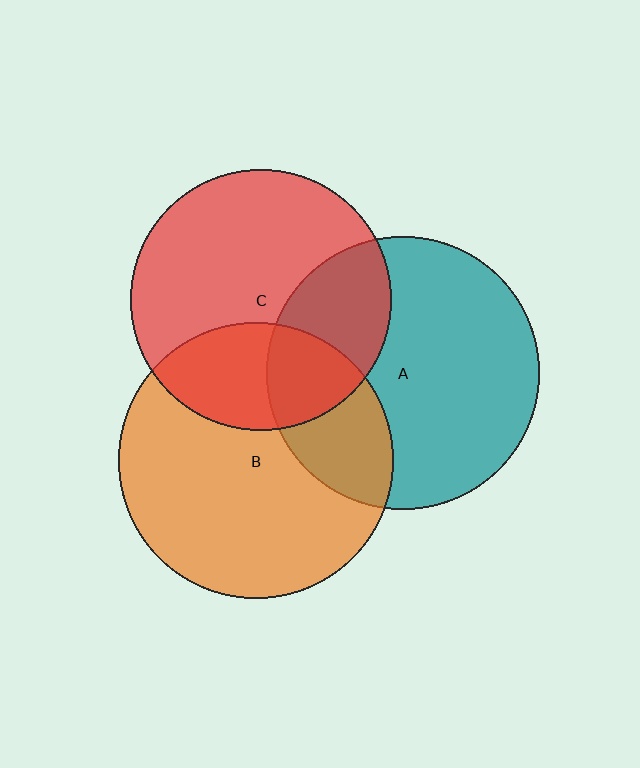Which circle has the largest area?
Circle B (orange).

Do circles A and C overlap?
Yes.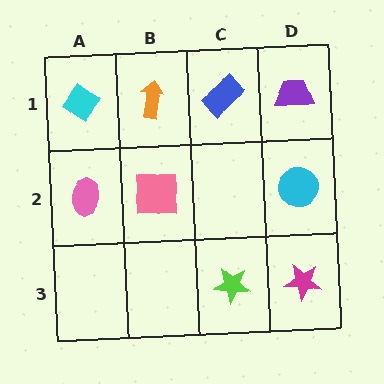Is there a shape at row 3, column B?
No, that cell is empty.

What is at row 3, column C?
A lime star.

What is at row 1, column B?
An orange arrow.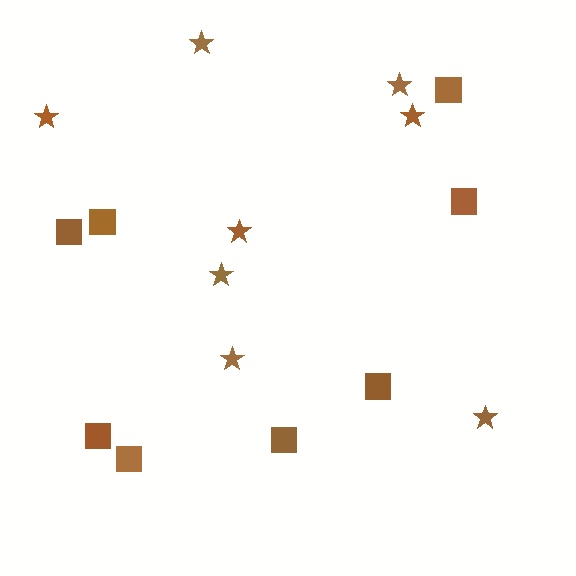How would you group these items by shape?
There are 2 groups: one group of stars (8) and one group of squares (8).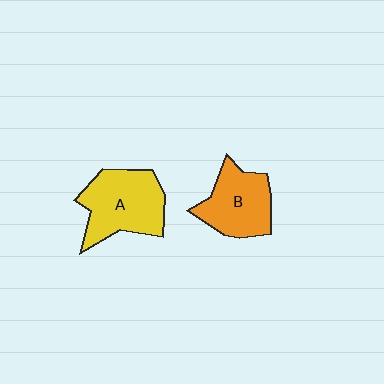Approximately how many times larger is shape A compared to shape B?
Approximately 1.2 times.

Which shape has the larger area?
Shape A (yellow).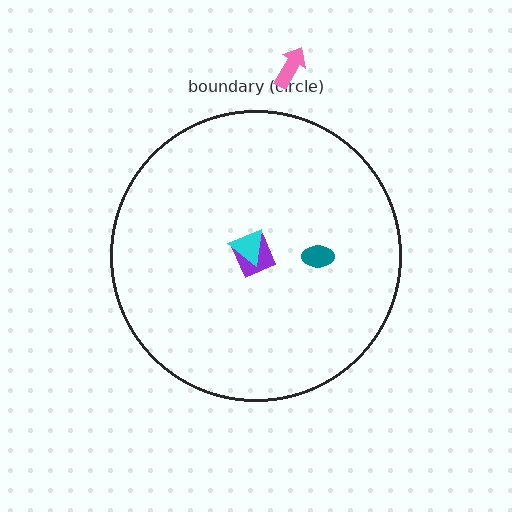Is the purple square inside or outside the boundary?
Inside.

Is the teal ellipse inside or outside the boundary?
Inside.